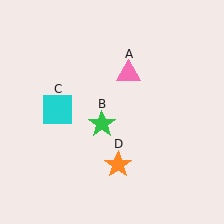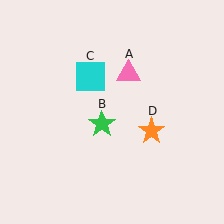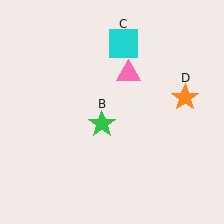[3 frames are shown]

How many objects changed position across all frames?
2 objects changed position: cyan square (object C), orange star (object D).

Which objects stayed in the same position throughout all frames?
Pink triangle (object A) and green star (object B) remained stationary.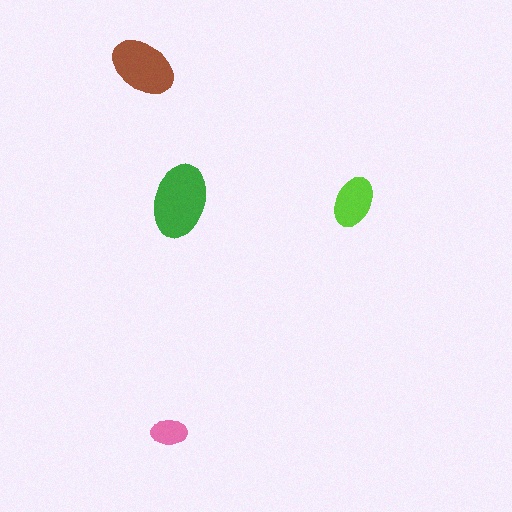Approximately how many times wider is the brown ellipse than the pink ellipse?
About 2 times wider.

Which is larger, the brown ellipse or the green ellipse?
The green one.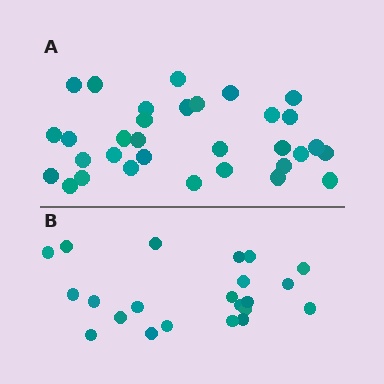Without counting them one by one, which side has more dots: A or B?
Region A (the top region) has more dots.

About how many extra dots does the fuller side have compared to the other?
Region A has roughly 10 or so more dots than region B.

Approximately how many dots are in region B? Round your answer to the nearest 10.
About 20 dots. (The exact count is 22, which rounds to 20.)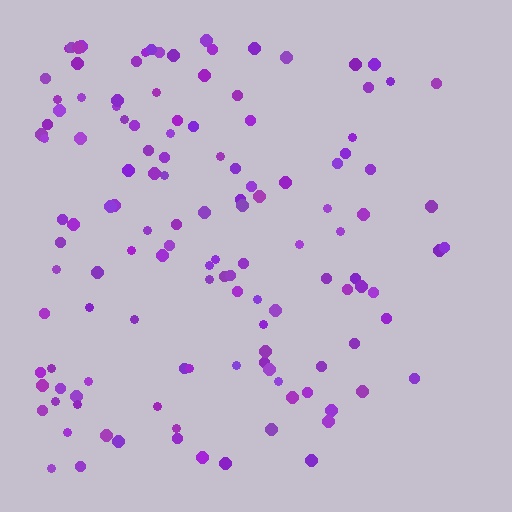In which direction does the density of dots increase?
From right to left, with the left side densest.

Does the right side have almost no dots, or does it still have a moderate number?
Still a moderate number, just noticeably fewer than the left.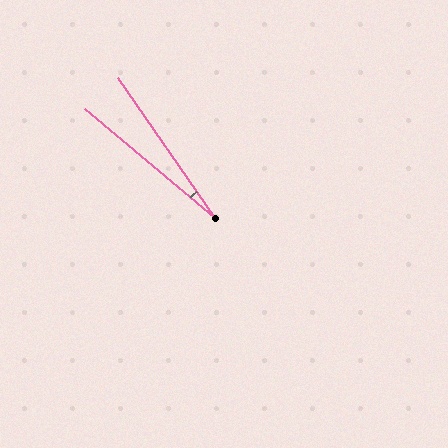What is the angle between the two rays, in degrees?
Approximately 15 degrees.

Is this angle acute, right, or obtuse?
It is acute.